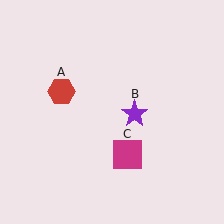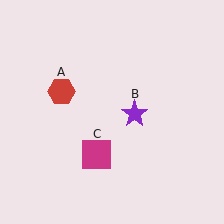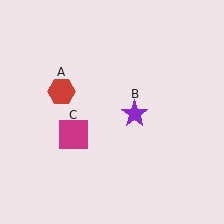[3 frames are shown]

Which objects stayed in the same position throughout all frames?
Red hexagon (object A) and purple star (object B) remained stationary.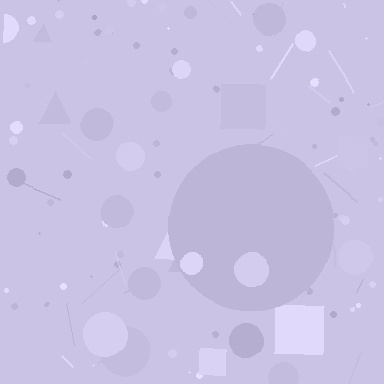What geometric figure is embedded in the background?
A circle is embedded in the background.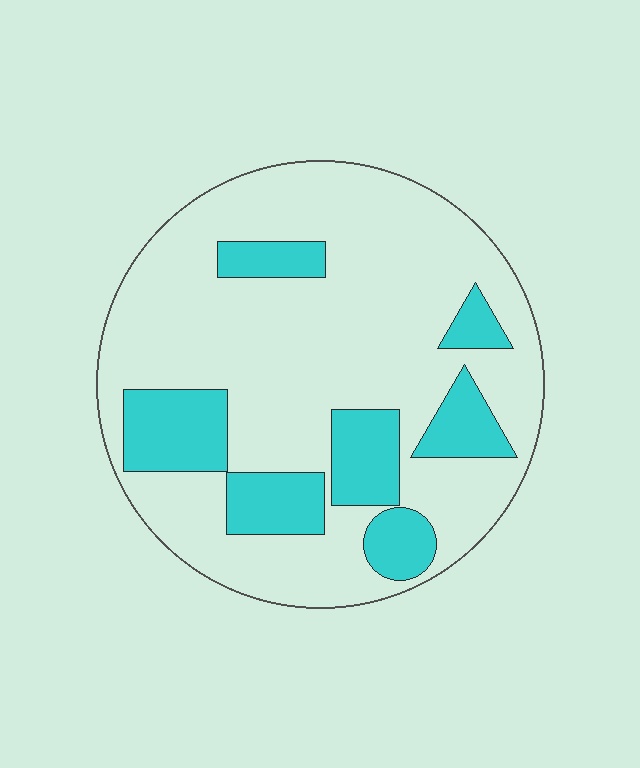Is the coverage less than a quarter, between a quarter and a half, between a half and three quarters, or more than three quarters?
Less than a quarter.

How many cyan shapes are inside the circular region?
7.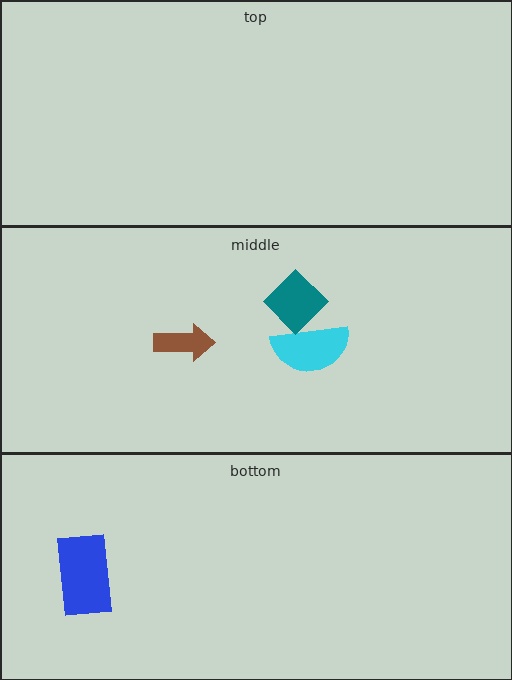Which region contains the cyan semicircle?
The middle region.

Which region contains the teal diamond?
The middle region.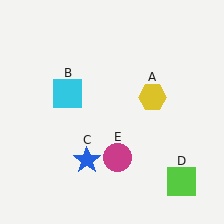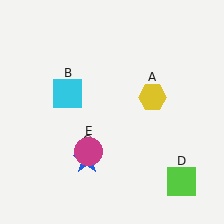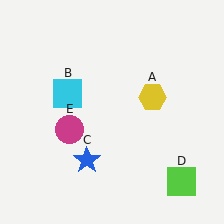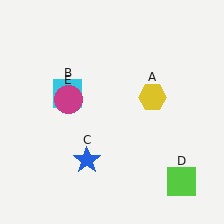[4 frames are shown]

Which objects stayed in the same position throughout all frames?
Yellow hexagon (object A) and cyan square (object B) and blue star (object C) and lime square (object D) remained stationary.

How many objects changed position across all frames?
1 object changed position: magenta circle (object E).